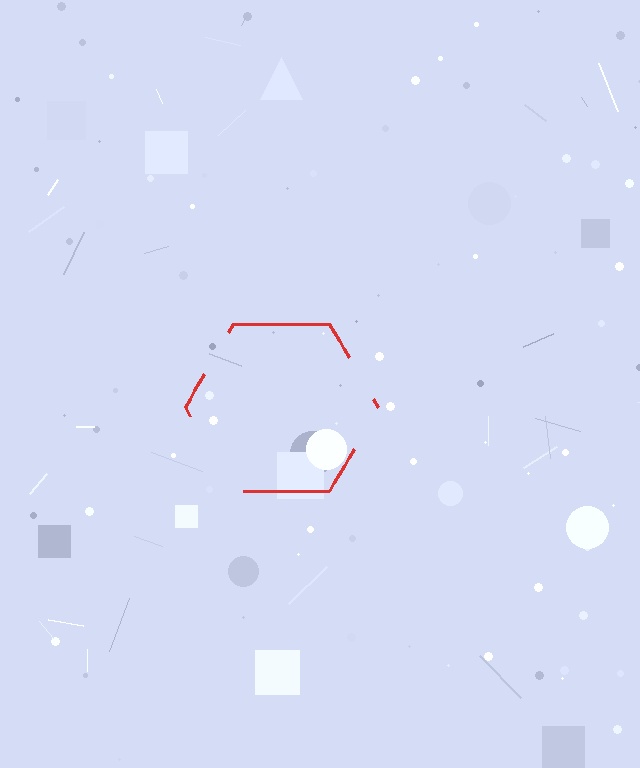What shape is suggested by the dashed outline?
The dashed outline suggests a hexagon.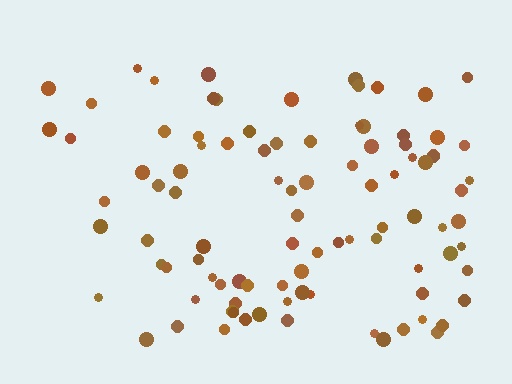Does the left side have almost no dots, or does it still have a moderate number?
Still a moderate number, just noticeably fewer than the right.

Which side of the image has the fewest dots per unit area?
The left.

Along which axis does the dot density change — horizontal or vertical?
Horizontal.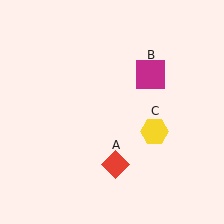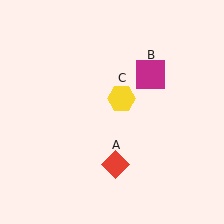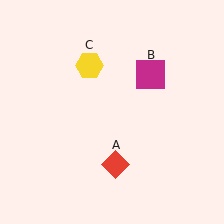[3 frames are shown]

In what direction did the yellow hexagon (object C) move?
The yellow hexagon (object C) moved up and to the left.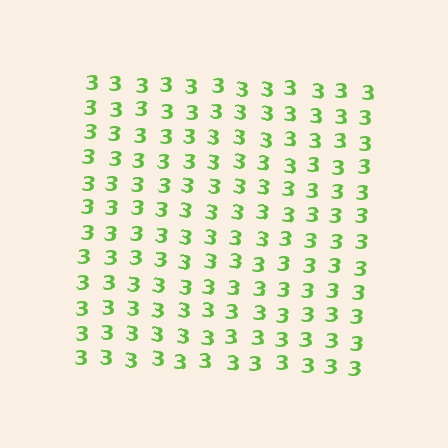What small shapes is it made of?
It is made of small digit 3's.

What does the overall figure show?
The overall figure shows a square.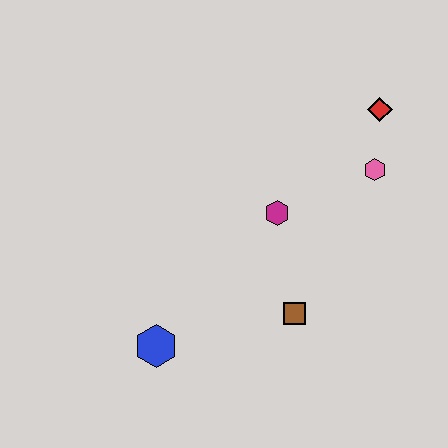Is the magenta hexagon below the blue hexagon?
No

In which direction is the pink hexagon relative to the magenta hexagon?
The pink hexagon is to the right of the magenta hexagon.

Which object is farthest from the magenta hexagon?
The blue hexagon is farthest from the magenta hexagon.